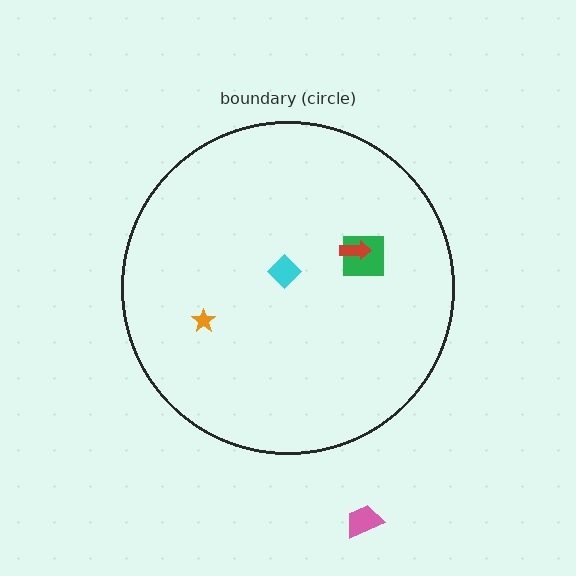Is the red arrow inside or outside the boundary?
Inside.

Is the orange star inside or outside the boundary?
Inside.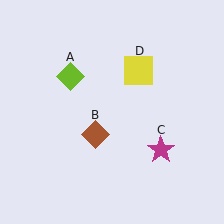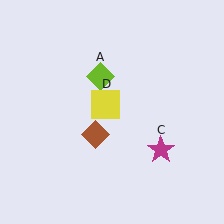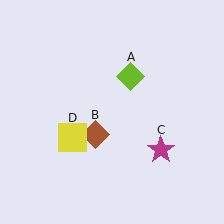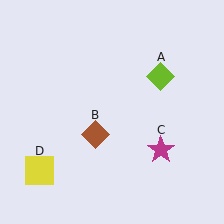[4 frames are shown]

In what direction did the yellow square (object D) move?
The yellow square (object D) moved down and to the left.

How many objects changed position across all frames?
2 objects changed position: lime diamond (object A), yellow square (object D).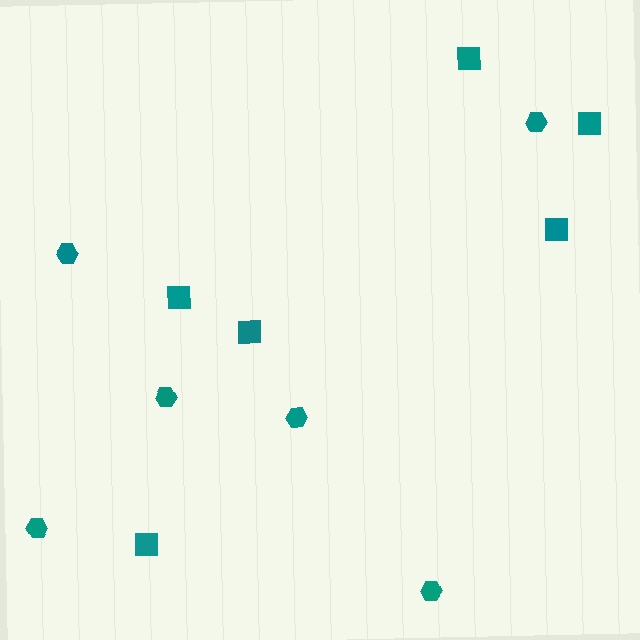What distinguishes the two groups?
There are 2 groups: one group of squares (6) and one group of hexagons (6).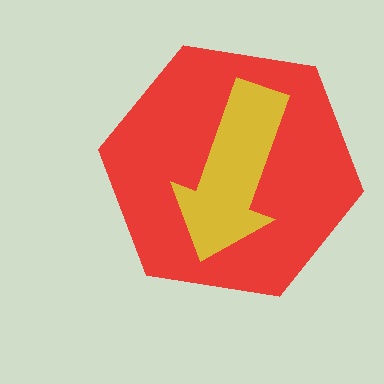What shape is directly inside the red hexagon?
The yellow arrow.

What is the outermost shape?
The red hexagon.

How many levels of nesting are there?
2.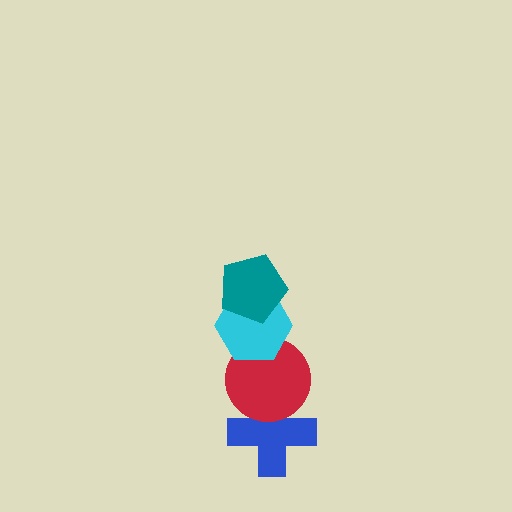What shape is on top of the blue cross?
The red circle is on top of the blue cross.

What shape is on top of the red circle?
The cyan hexagon is on top of the red circle.